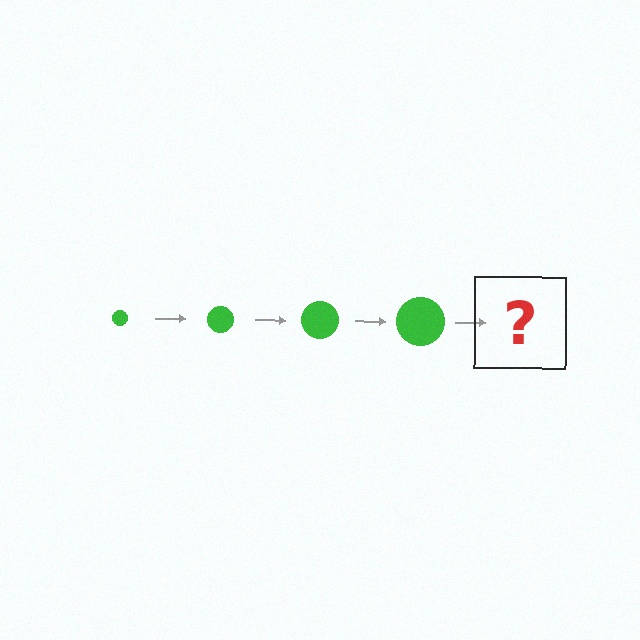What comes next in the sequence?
The next element should be a green circle, larger than the previous one.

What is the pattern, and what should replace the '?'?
The pattern is that the circle gets progressively larger each step. The '?' should be a green circle, larger than the previous one.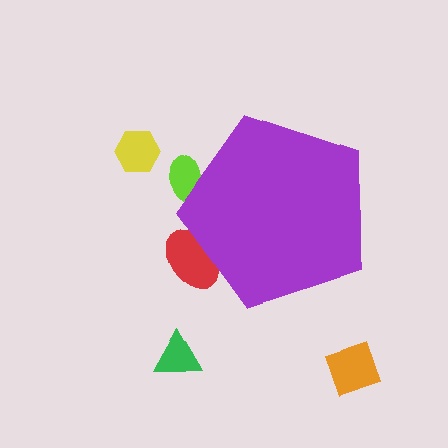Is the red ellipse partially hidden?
Yes, the red ellipse is partially hidden behind the purple pentagon.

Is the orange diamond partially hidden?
No, the orange diamond is fully visible.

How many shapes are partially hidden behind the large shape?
2 shapes are partially hidden.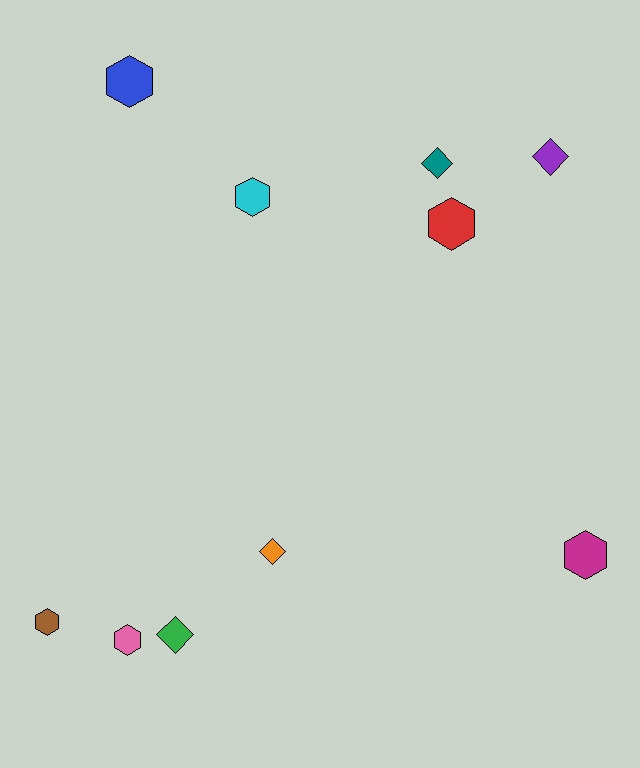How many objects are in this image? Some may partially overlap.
There are 10 objects.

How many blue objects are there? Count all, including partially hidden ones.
There is 1 blue object.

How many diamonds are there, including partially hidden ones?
There are 4 diamonds.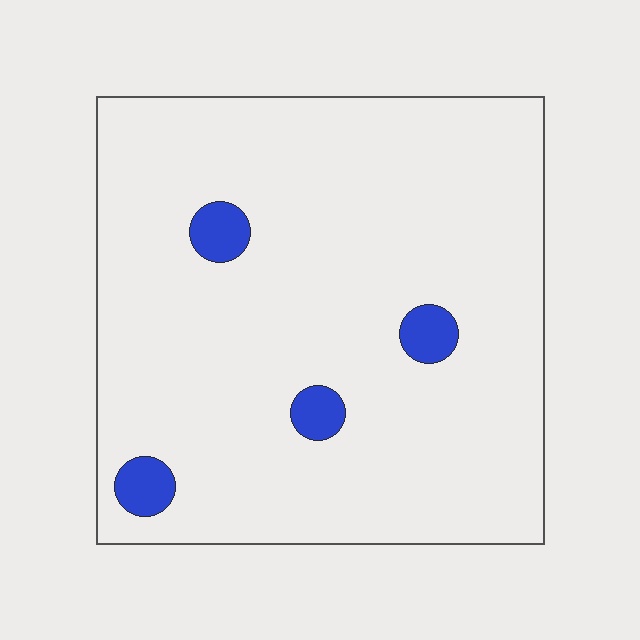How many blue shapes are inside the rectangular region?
4.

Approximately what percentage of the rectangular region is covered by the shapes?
Approximately 5%.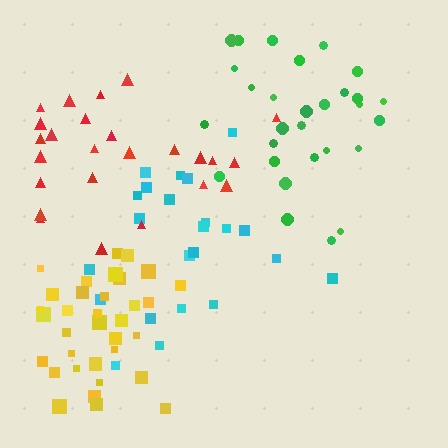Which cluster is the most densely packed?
Yellow.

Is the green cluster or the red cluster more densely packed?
Green.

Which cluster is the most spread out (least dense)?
Cyan.